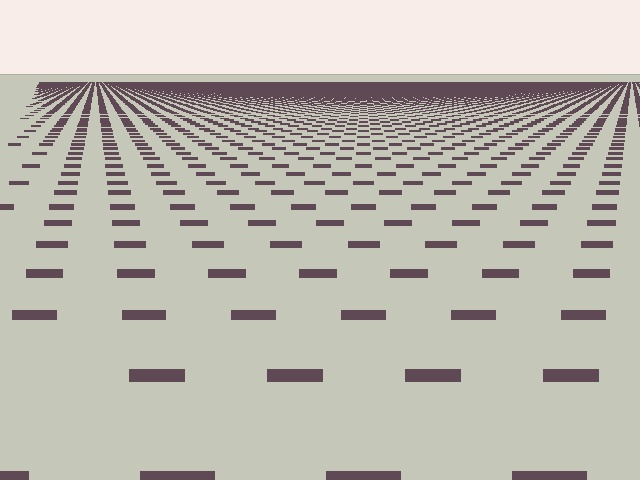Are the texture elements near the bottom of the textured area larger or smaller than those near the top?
Larger. Near the bottom, elements are closer to the viewer and appear at a bigger on-screen size.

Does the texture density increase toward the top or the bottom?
Density increases toward the top.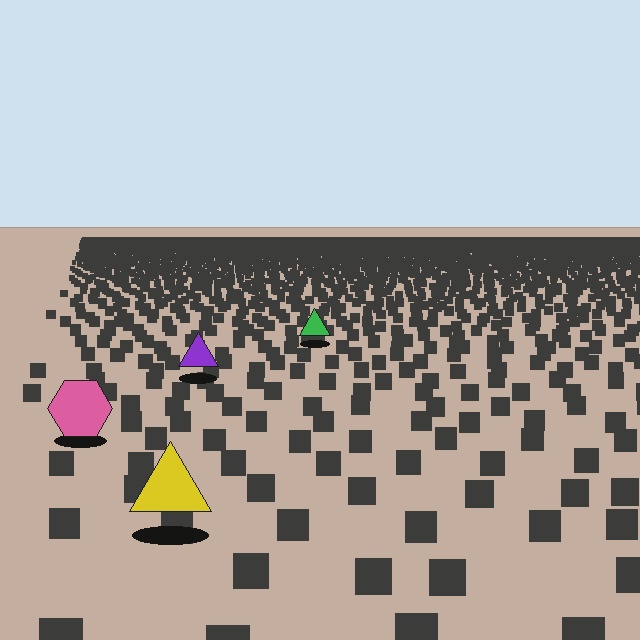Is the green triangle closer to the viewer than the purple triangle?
No. The purple triangle is closer — you can tell from the texture gradient: the ground texture is coarser near it.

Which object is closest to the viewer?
The yellow triangle is closest. The texture marks near it are larger and more spread out.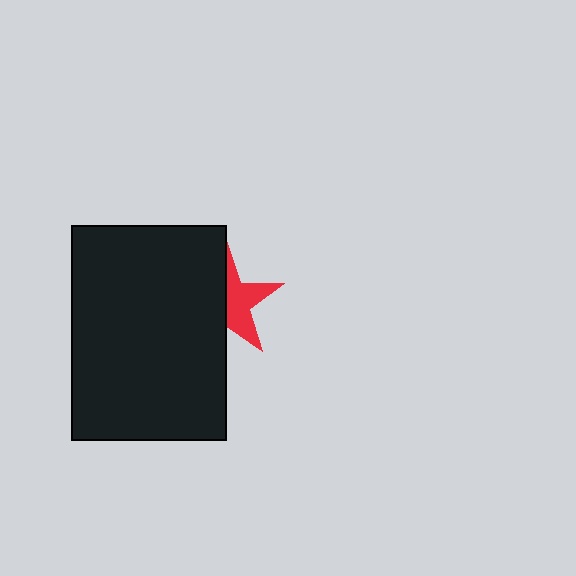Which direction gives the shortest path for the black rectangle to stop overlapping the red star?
Moving left gives the shortest separation.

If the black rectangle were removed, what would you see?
You would see the complete red star.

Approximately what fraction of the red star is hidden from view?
Roughly 53% of the red star is hidden behind the black rectangle.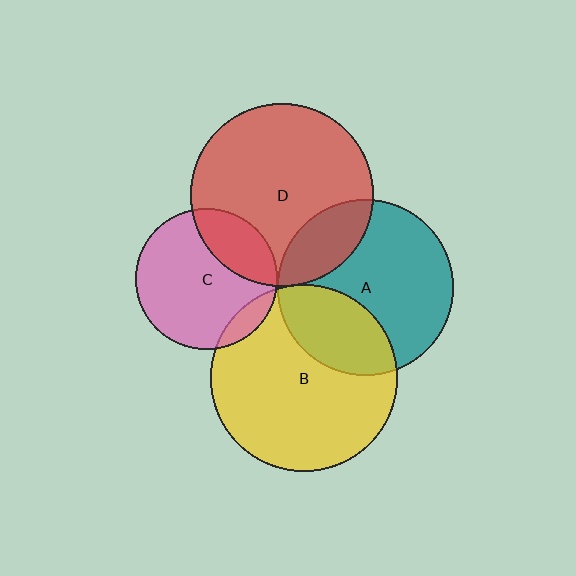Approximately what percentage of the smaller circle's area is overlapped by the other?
Approximately 20%.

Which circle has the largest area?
Circle B (yellow).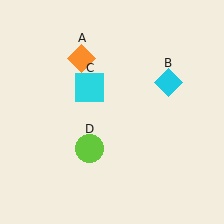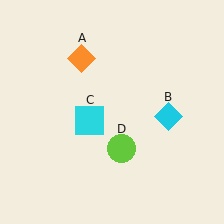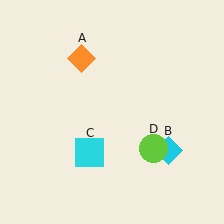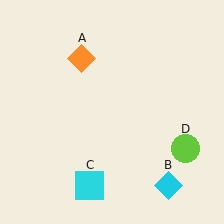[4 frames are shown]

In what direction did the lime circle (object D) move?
The lime circle (object D) moved right.